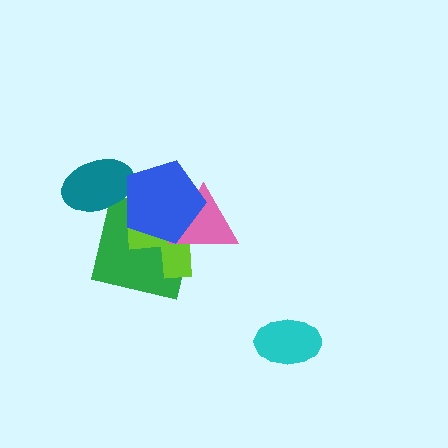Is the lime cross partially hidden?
Yes, it is partially covered by another shape.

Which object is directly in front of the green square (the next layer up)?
The lime cross is directly in front of the green square.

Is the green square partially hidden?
Yes, it is partially covered by another shape.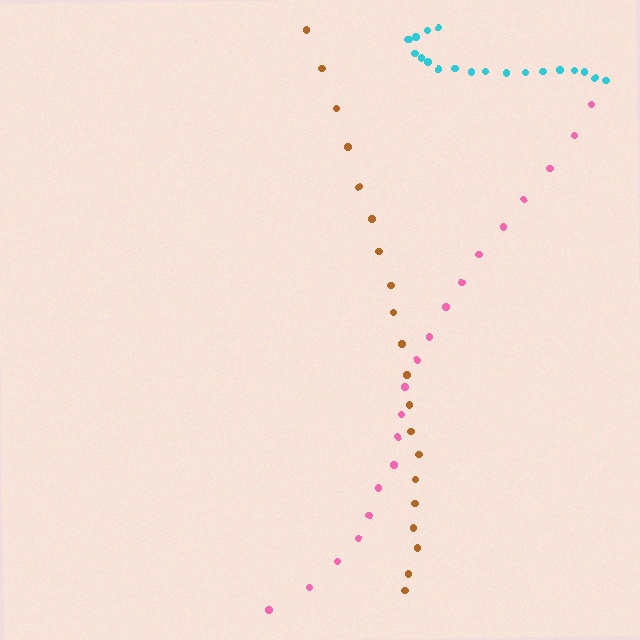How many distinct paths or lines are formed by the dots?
There are 3 distinct paths.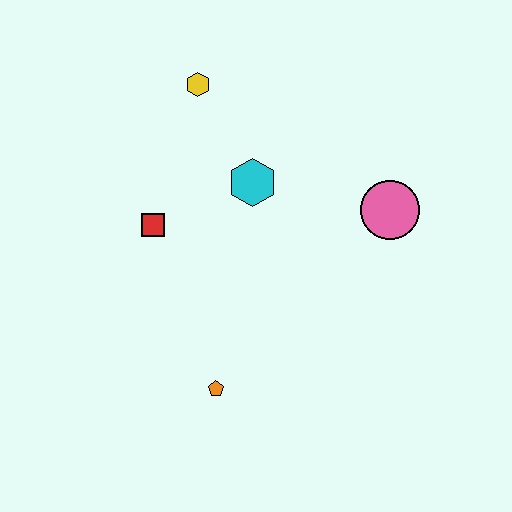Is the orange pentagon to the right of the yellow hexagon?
Yes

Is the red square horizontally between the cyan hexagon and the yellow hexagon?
No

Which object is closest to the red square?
The cyan hexagon is closest to the red square.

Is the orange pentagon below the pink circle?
Yes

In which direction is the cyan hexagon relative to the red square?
The cyan hexagon is to the right of the red square.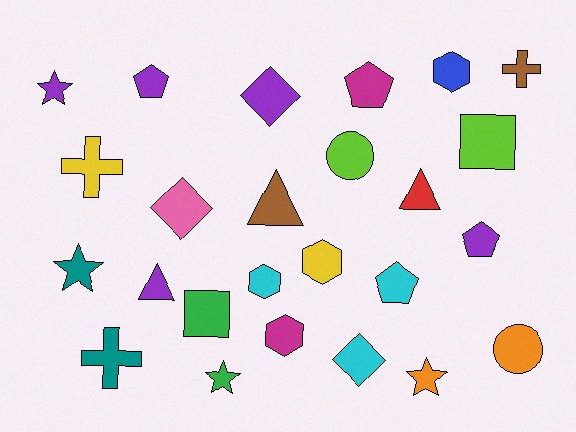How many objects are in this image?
There are 25 objects.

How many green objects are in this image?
There are 2 green objects.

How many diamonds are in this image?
There are 3 diamonds.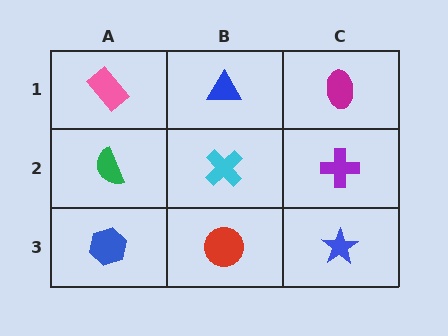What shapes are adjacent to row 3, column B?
A cyan cross (row 2, column B), a blue hexagon (row 3, column A), a blue star (row 3, column C).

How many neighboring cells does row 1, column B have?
3.